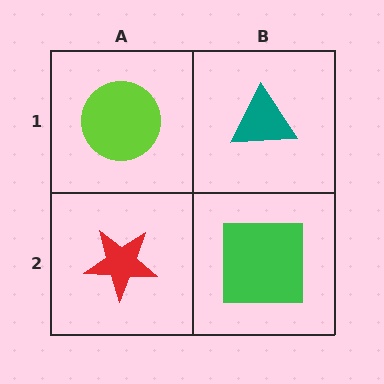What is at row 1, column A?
A lime circle.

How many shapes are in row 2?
2 shapes.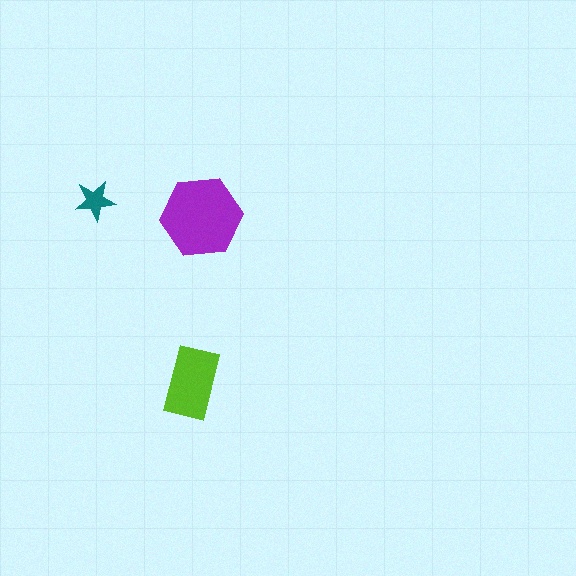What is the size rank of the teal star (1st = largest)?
3rd.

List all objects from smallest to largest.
The teal star, the lime rectangle, the purple hexagon.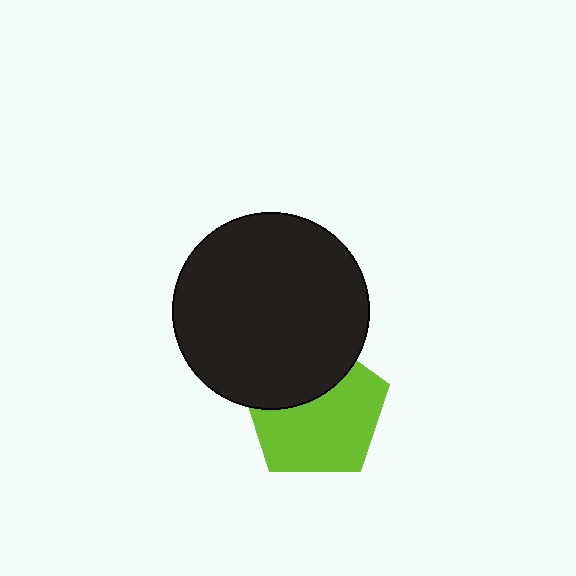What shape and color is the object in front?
The object in front is a black circle.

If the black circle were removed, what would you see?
You would see the complete lime pentagon.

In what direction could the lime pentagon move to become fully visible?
The lime pentagon could move down. That would shift it out from behind the black circle entirely.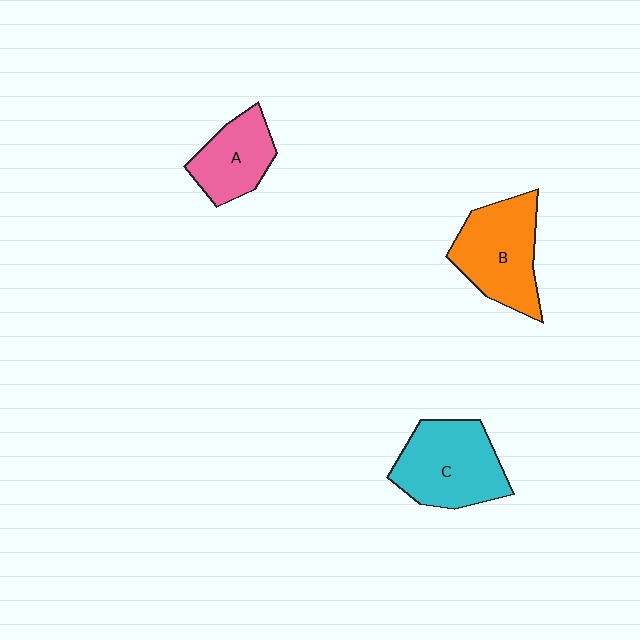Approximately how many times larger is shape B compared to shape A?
Approximately 1.4 times.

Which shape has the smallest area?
Shape A (pink).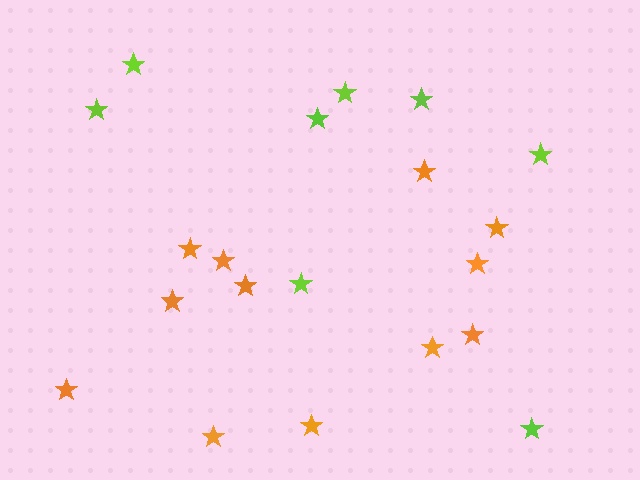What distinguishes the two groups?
There are 2 groups: one group of orange stars (12) and one group of lime stars (8).